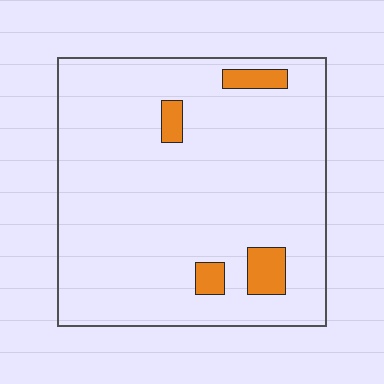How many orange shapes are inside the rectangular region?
4.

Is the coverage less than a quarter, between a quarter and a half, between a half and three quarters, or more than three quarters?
Less than a quarter.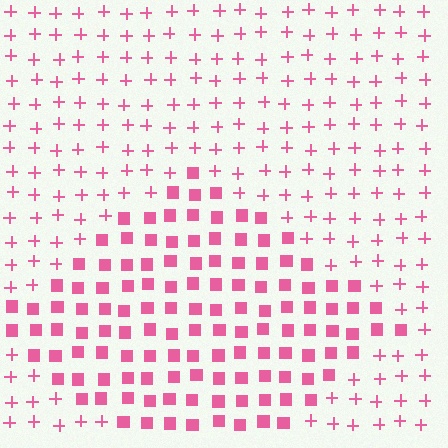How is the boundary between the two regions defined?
The boundary is defined by a change in element shape: squares inside vs. plus signs outside. All elements share the same color and spacing.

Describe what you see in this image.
The image is filled with small pink elements arranged in a uniform grid. A diamond-shaped region contains squares, while the surrounding area contains plus signs. The boundary is defined purely by the change in element shape.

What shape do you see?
I see a diamond.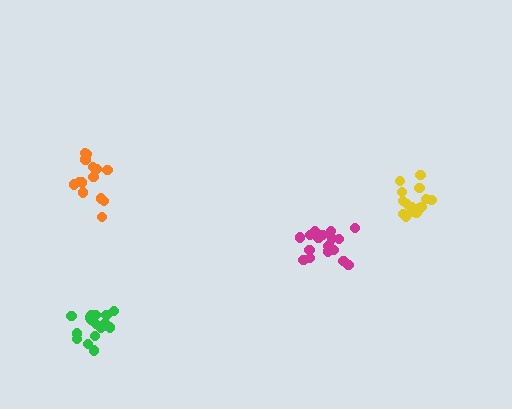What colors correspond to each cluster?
The clusters are colored: orange, green, yellow, magenta.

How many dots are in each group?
Group 1: 15 dots, Group 2: 18 dots, Group 3: 15 dots, Group 4: 18 dots (66 total).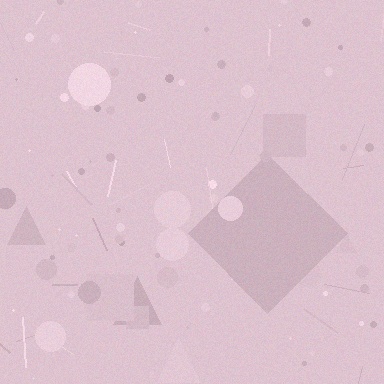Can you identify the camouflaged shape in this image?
The camouflaged shape is a diamond.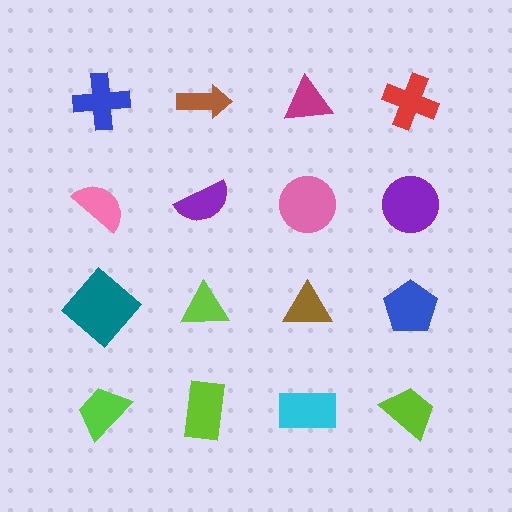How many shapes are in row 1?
4 shapes.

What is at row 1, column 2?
A brown arrow.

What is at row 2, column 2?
A purple semicircle.